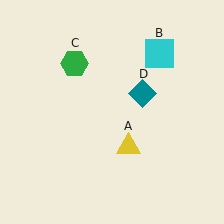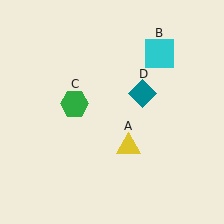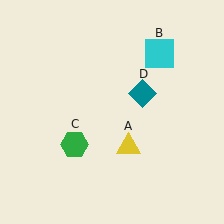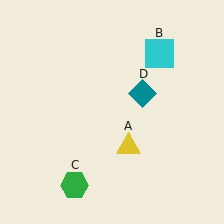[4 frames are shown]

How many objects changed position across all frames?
1 object changed position: green hexagon (object C).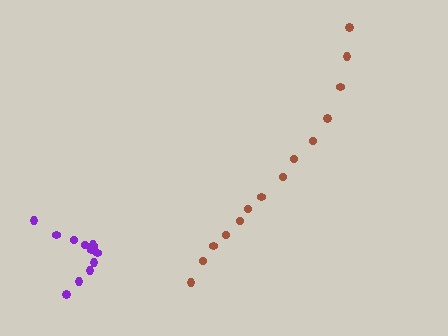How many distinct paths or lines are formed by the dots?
There are 2 distinct paths.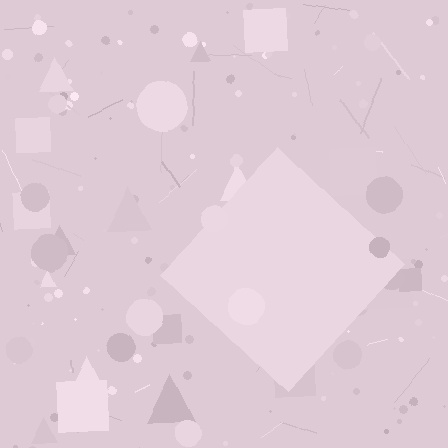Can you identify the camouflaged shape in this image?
The camouflaged shape is a diamond.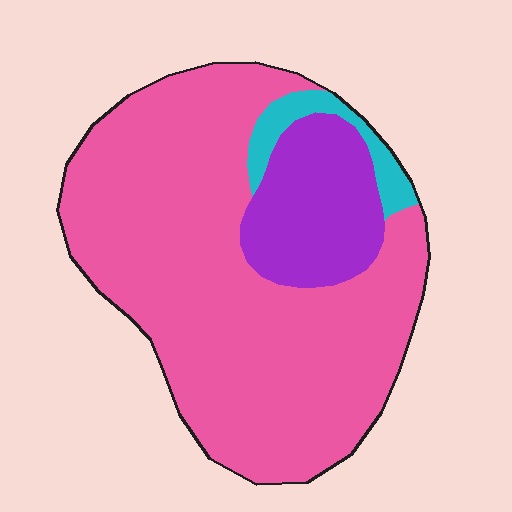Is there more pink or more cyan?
Pink.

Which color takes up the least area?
Cyan, at roughly 5%.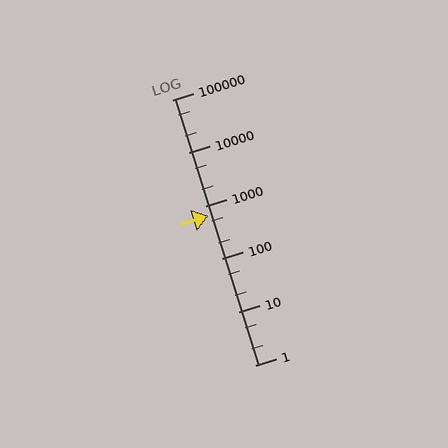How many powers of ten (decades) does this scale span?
The scale spans 5 decades, from 1 to 100000.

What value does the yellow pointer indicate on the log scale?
The pointer indicates approximately 660.